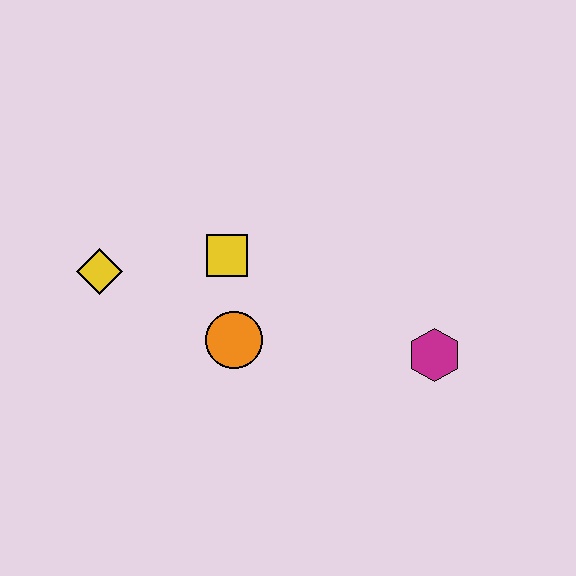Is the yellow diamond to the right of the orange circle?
No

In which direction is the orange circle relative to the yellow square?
The orange circle is below the yellow square.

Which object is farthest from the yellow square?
The magenta hexagon is farthest from the yellow square.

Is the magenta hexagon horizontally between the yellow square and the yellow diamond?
No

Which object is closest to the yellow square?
The orange circle is closest to the yellow square.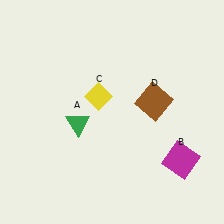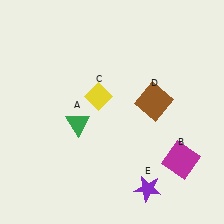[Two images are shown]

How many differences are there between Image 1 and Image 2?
There is 1 difference between the two images.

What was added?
A purple star (E) was added in Image 2.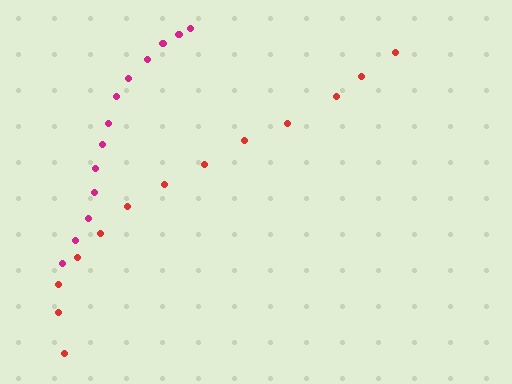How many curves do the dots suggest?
There are 2 distinct paths.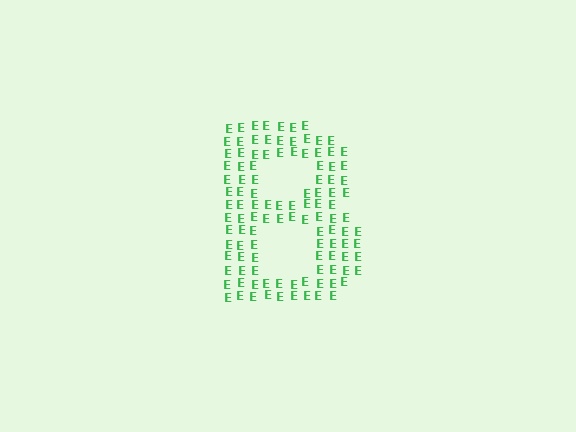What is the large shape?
The large shape is the letter B.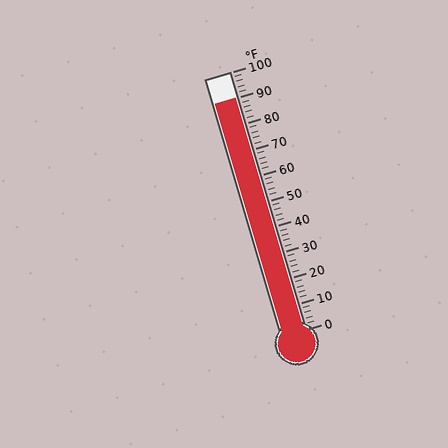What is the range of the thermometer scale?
The thermometer scale ranges from 0°F to 100°F.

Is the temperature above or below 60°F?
The temperature is above 60°F.